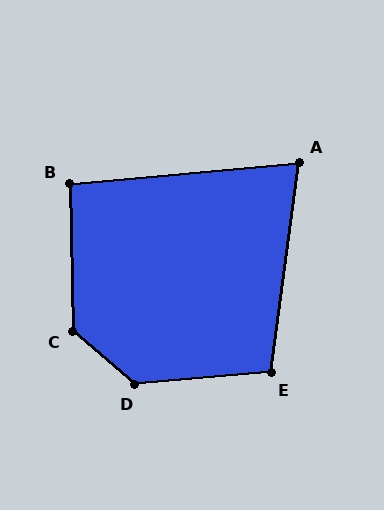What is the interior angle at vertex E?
Approximately 103 degrees (obtuse).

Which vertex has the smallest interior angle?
A, at approximately 77 degrees.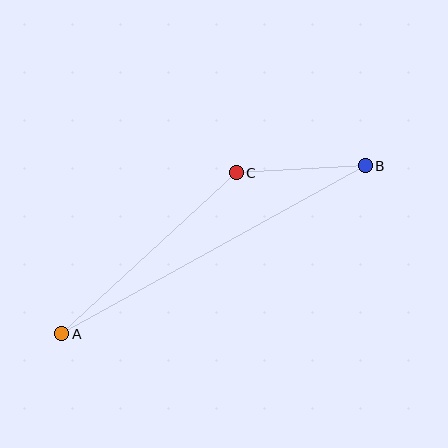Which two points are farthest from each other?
Points A and B are farthest from each other.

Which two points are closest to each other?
Points B and C are closest to each other.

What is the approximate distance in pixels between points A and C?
The distance between A and C is approximately 237 pixels.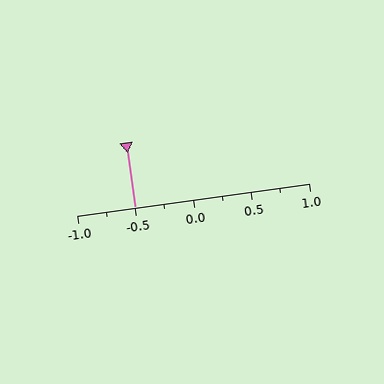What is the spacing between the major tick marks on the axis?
The major ticks are spaced 0.5 apart.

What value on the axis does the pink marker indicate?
The marker indicates approximately -0.5.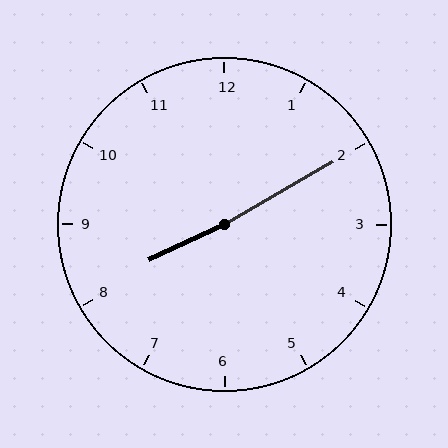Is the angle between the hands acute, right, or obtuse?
It is obtuse.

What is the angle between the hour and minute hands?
Approximately 175 degrees.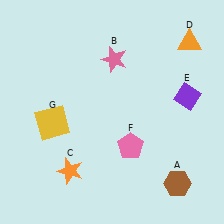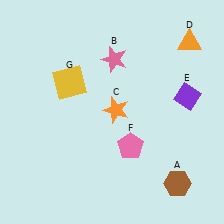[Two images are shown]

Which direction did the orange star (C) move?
The orange star (C) moved up.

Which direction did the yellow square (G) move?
The yellow square (G) moved up.